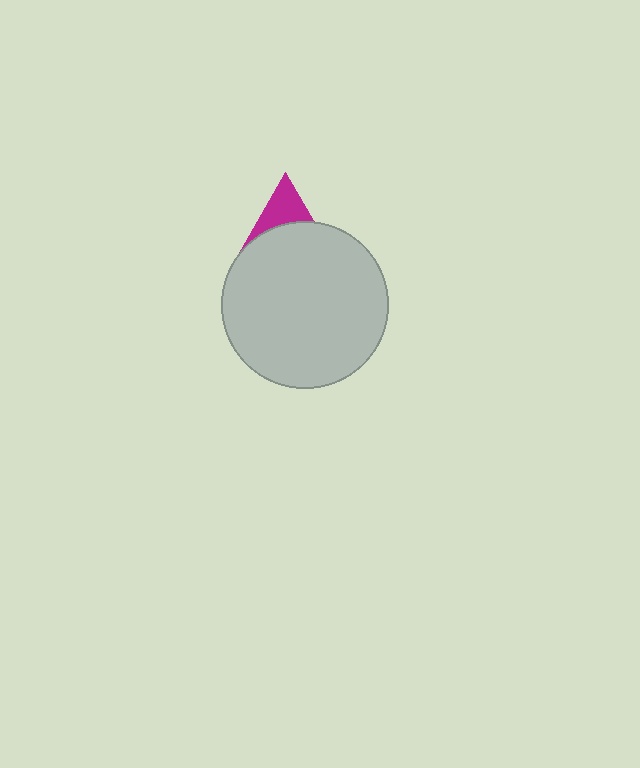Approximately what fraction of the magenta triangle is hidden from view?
Roughly 58% of the magenta triangle is hidden behind the light gray circle.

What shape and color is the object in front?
The object in front is a light gray circle.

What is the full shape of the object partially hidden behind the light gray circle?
The partially hidden object is a magenta triangle.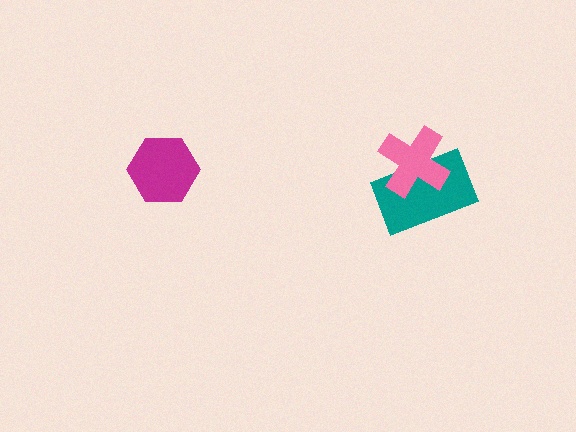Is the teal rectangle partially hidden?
Yes, it is partially covered by another shape.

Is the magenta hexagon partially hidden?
No, no other shape covers it.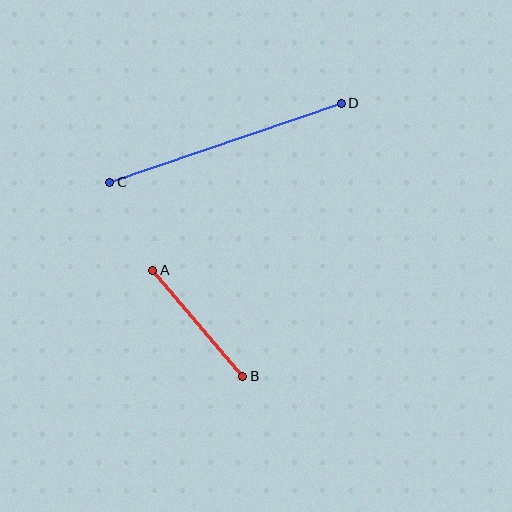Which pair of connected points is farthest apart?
Points C and D are farthest apart.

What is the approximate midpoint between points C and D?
The midpoint is at approximately (226, 143) pixels.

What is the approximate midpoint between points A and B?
The midpoint is at approximately (198, 323) pixels.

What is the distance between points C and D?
The distance is approximately 244 pixels.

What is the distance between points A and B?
The distance is approximately 139 pixels.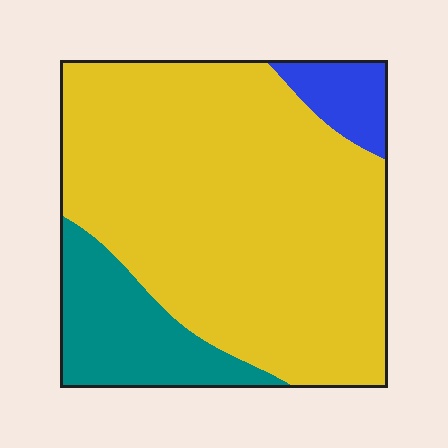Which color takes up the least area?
Blue, at roughly 5%.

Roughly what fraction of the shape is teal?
Teal covers around 15% of the shape.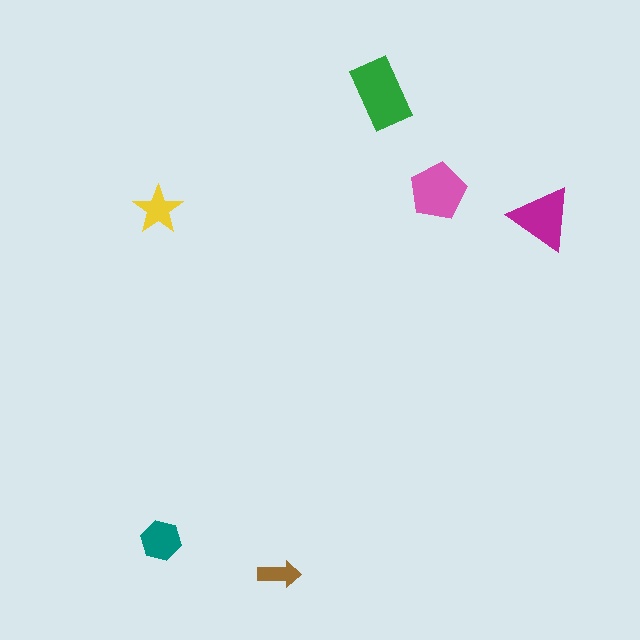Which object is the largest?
The green rectangle.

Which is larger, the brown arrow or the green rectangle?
The green rectangle.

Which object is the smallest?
The brown arrow.